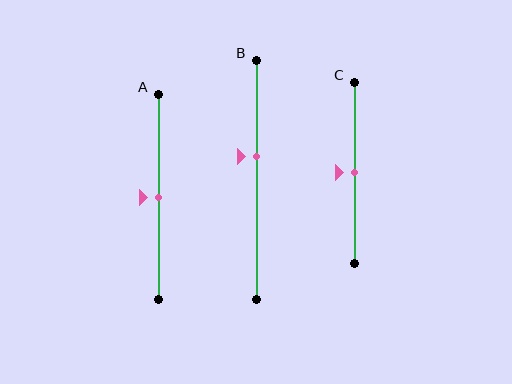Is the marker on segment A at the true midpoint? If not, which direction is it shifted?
Yes, the marker on segment A is at the true midpoint.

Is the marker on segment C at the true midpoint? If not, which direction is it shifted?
Yes, the marker on segment C is at the true midpoint.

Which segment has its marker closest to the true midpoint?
Segment A has its marker closest to the true midpoint.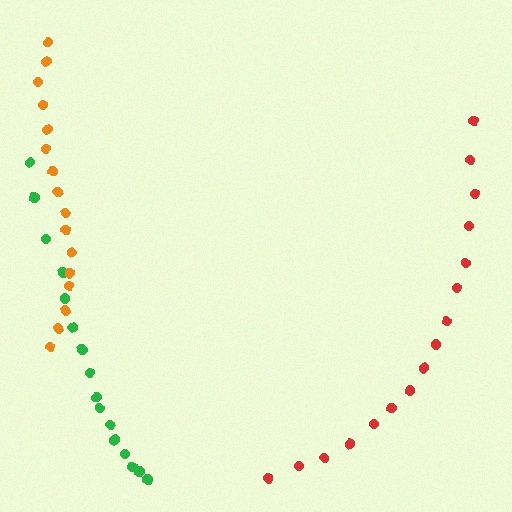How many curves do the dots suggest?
There are 3 distinct paths.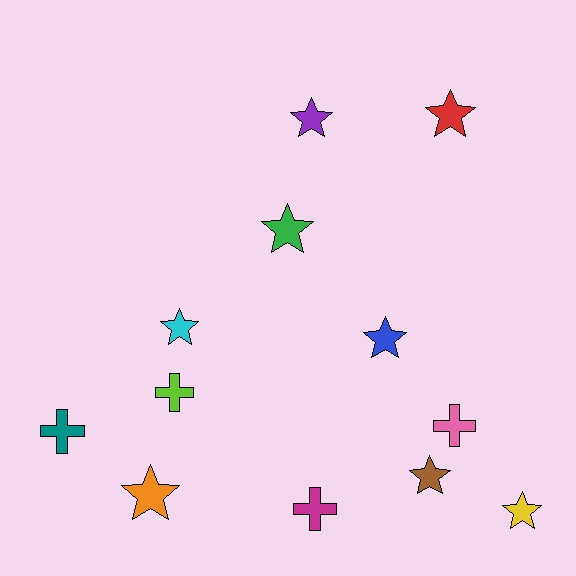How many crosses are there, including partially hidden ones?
There are 4 crosses.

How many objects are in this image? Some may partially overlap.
There are 12 objects.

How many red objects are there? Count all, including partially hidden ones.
There is 1 red object.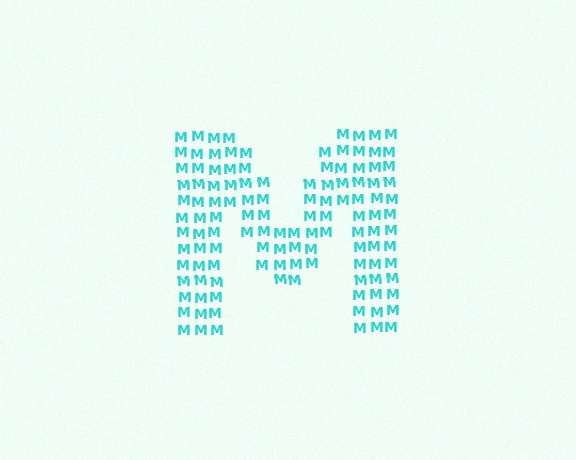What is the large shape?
The large shape is the letter M.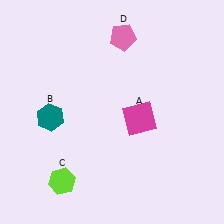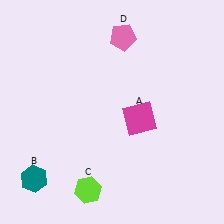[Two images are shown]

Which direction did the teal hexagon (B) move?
The teal hexagon (B) moved down.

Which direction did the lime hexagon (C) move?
The lime hexagon (C) moved right.